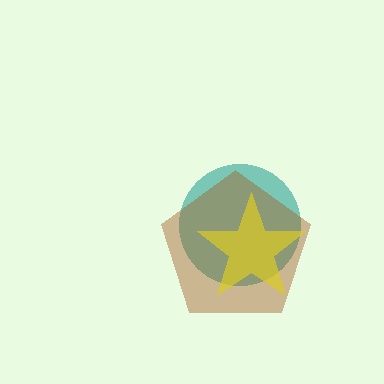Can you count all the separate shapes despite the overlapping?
Yes, there are 3 separate shapes.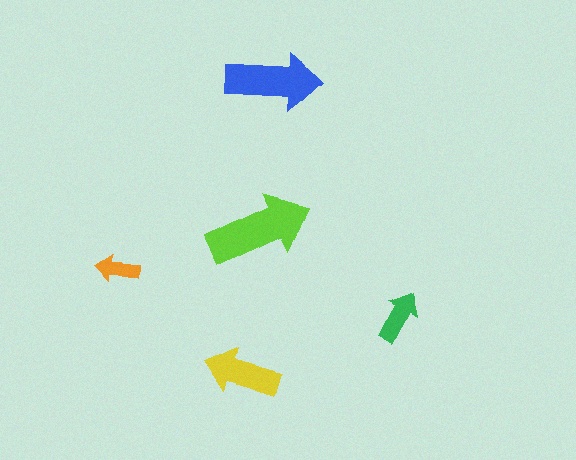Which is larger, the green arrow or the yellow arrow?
The yellow one.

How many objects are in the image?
There are 5 objects in the image.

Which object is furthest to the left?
The orange arrow is leftmost.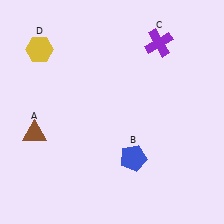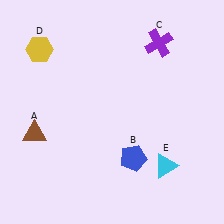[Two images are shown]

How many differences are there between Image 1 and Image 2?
There is 1 difference between the two images.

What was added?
A cyan triangle (E) was added in Image 2.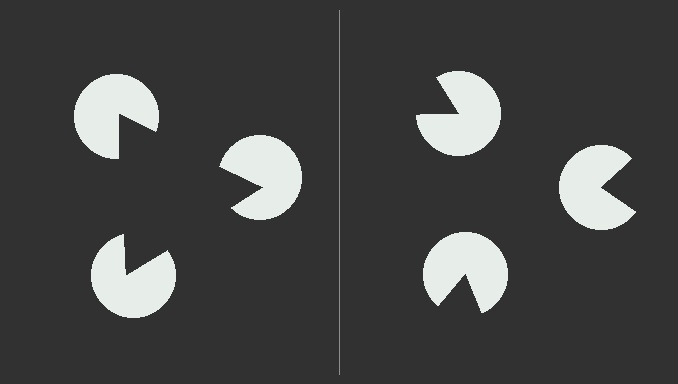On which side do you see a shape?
An illusory triangle appears on the left side. On the right side the wedge cuts are rotated, so no coherent shape forms.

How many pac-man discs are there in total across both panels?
6 — 3 on each side.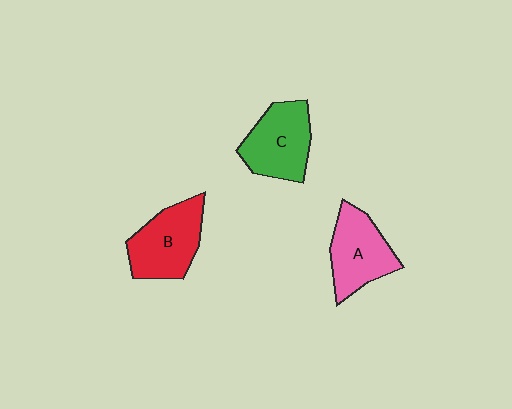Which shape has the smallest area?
Shape A (pink).